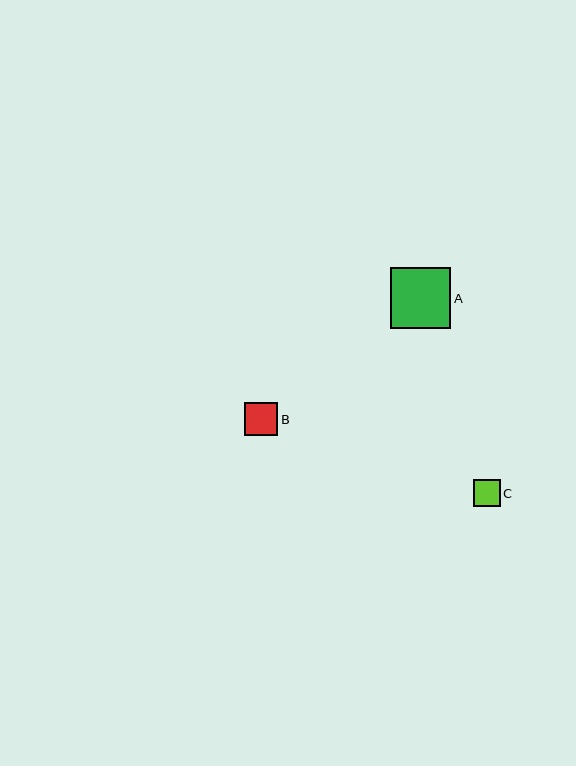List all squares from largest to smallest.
From largest to smallest: A, B, C.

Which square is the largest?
Square A is the largest with a size of approximately 60 pixels.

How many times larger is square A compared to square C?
Square A is approximately 2.3 times the size of square C.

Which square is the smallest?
Square C is the smallest with a size of approximately 27 pixels.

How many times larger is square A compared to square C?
Square A is approximately 2.3 times the size of square C.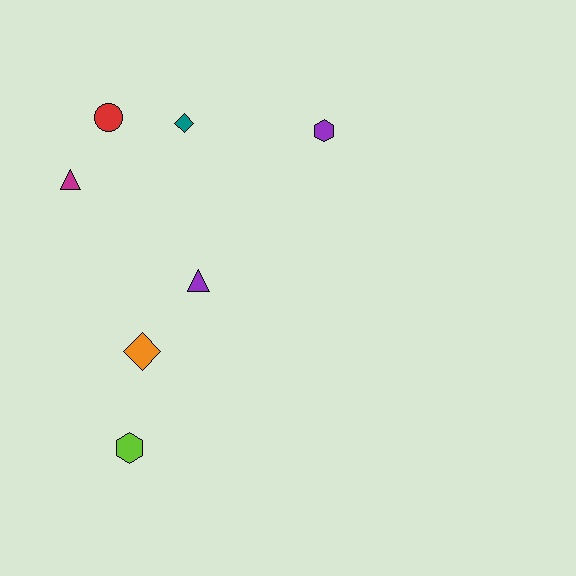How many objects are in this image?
There are 7 objects.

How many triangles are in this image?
There are 2 triangles.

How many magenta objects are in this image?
There is 1 magenta object.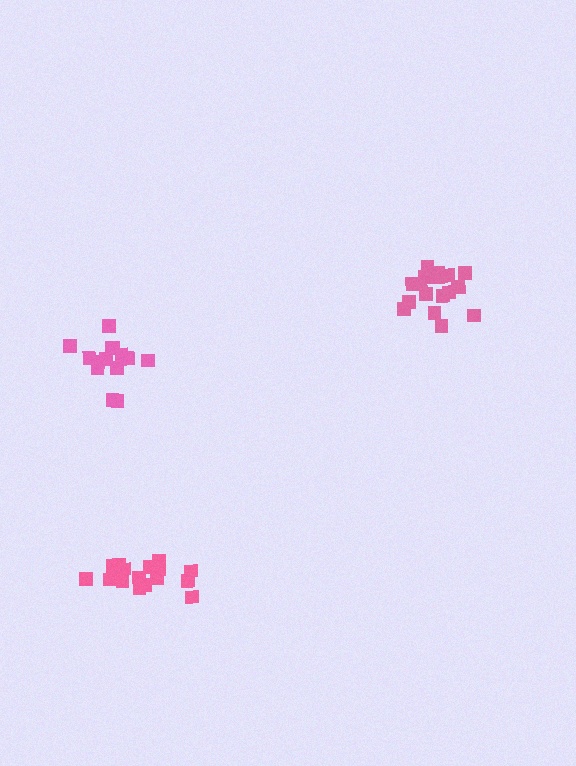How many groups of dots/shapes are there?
There are 3 groups.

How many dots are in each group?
Group 1: 14 dots, Group 2: 17 dots, Group 3: 17 dots (48 total).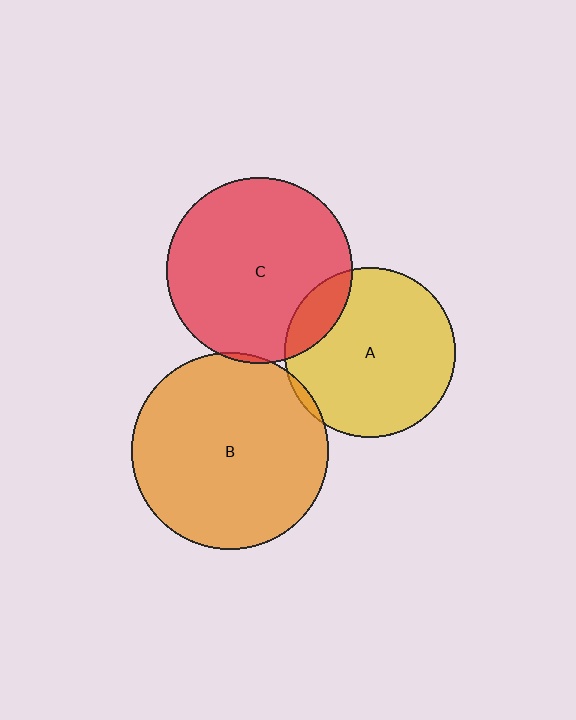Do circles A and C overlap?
Yes.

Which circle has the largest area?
Circle B (orange).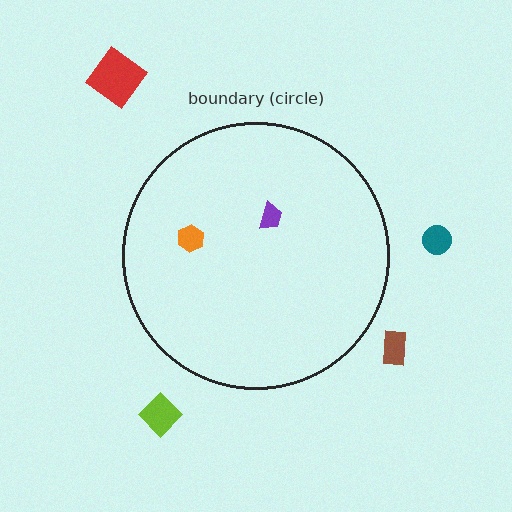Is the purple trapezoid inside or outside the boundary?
Inside.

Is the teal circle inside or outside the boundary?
Outside.